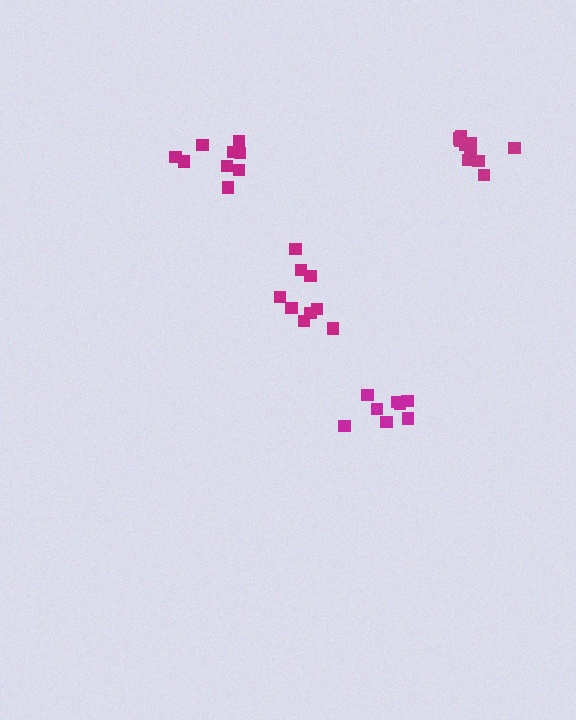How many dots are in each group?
Group 1: 10 dots, Group 2: 9 dots, Group 3: 9 dots, Group 4: 8 dots (36 total).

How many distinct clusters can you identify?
There are 4 distinct clusters.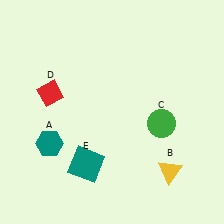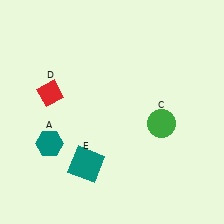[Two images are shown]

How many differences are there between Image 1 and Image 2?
There is 1 difference between the two images.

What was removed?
The yellow triangle (B) was removed in Image 2.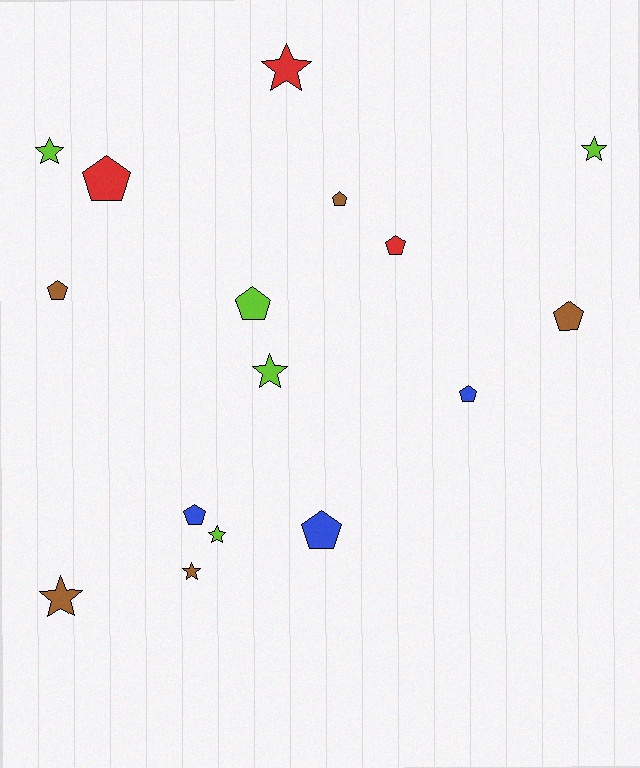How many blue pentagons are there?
There are 3 blue pentagons.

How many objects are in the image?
There are 16 objects.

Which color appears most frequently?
Brown, with 5 objects.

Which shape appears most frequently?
Pentagon, with 9 objects.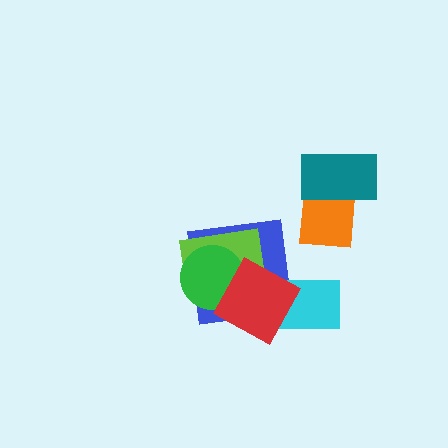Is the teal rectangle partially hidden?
No, no other shape covers it.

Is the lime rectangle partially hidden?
Yes, it is partially covered by another shape.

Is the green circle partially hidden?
Yes, it is partially covered by another shape.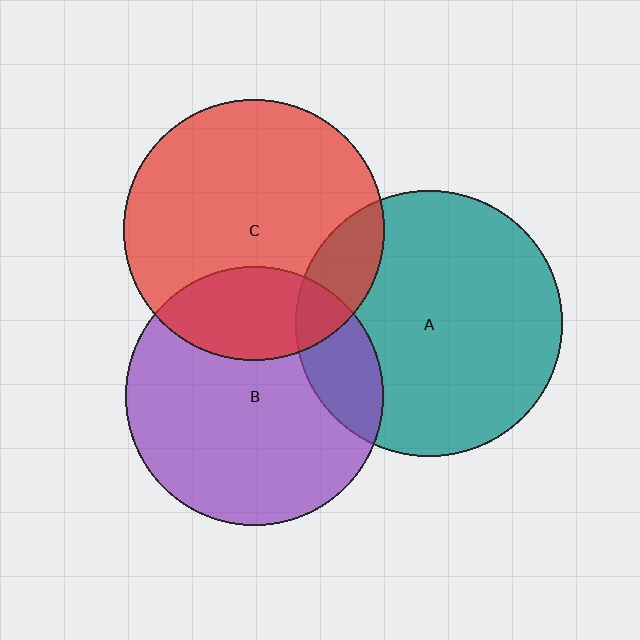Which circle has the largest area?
Circle A (teal).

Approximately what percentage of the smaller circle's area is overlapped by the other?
Approximately 15%.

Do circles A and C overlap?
Yes.